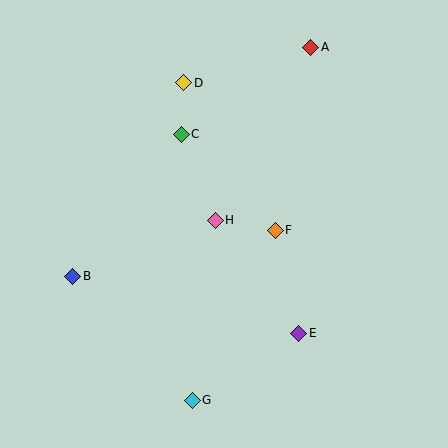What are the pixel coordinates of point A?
Point A is at (311, 47).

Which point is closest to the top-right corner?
Point A is closest to the top-right corner.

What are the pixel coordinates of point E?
Point E is at (299, 333).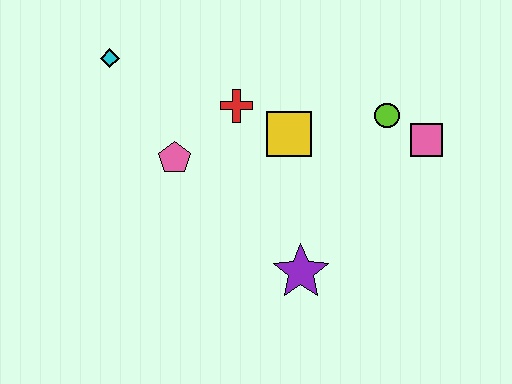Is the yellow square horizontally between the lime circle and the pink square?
No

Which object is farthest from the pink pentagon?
The pink square is farthest from the pink pentagon.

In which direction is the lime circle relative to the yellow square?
The lime circle is to the right of the yellow square.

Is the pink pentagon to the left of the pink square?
Yes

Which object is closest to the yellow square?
The red cross is closest to the yellow square.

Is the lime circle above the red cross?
No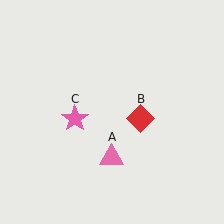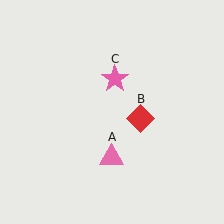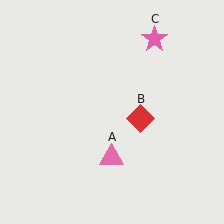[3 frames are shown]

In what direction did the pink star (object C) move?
The pink star (object C) moved up and to the right.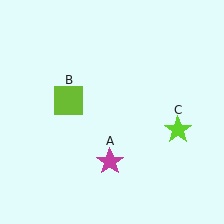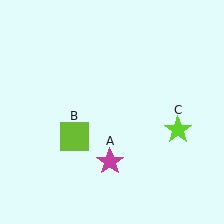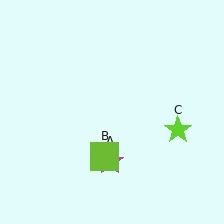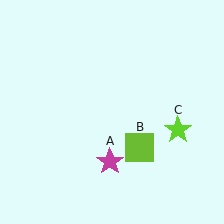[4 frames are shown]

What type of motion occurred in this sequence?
The lime square (object B) rotated counterclockwise around the center of the scene.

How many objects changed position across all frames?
1 object changed position: lime square (object B).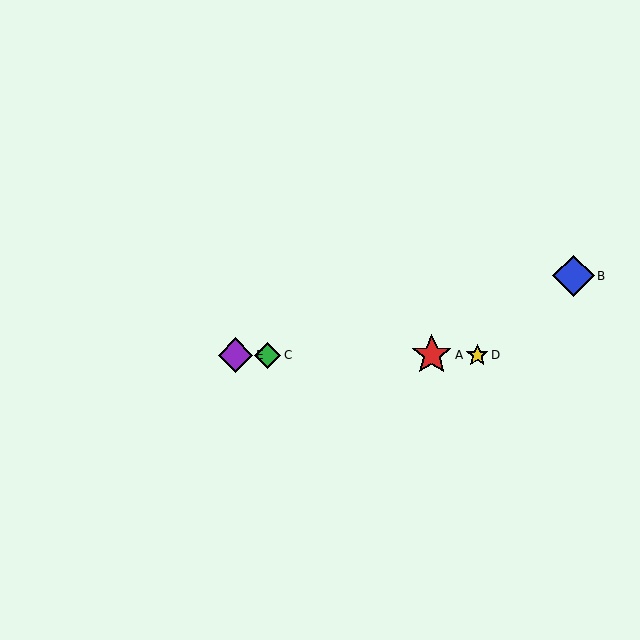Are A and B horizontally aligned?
No, A is at y≈355 and B is at y≈276.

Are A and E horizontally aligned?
Yes, both are at y≈355.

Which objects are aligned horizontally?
Objects A, C, D, E are aligned horizontally.